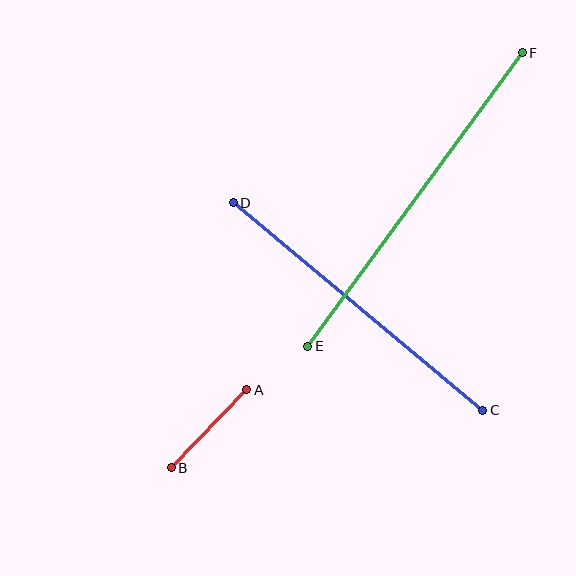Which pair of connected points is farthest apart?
Points E and F are farthest apart.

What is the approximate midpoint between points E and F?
The midpoint is at approximately (415, 200) pixels.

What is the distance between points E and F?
The distance is approximately 363 pixels.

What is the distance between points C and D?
The distance is approximately 324 pixels.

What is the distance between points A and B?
The distance is approximately 109 pixels.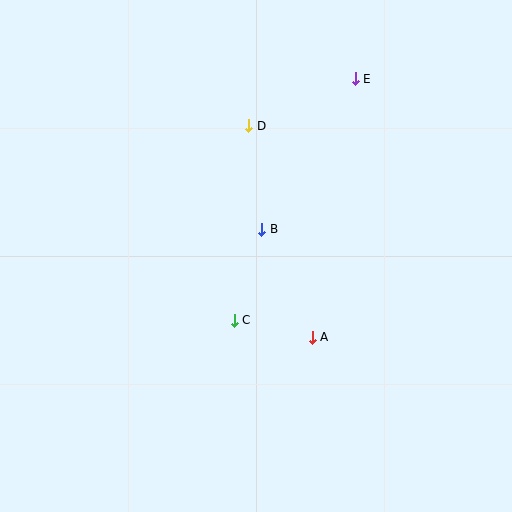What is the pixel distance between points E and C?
The distance between E and C is 270 pixels.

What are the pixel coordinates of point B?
Point B is at (262, 229).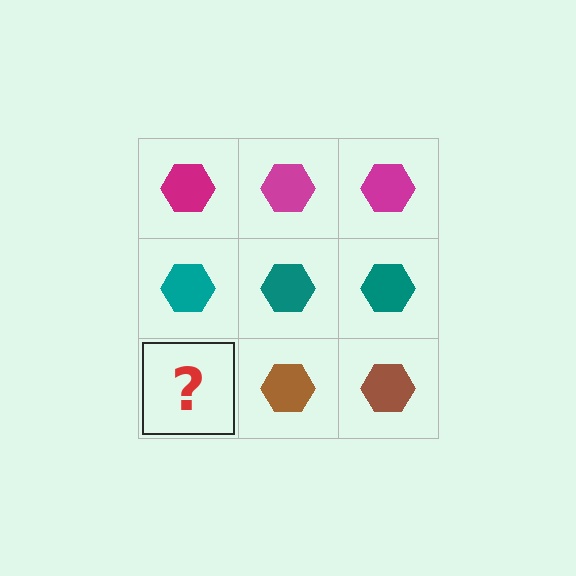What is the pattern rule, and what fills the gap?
The rule is that each row has a consistent color. The gap should be filled with a brown hexagon.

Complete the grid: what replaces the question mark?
The question mark should be replaced with a brown hexagon.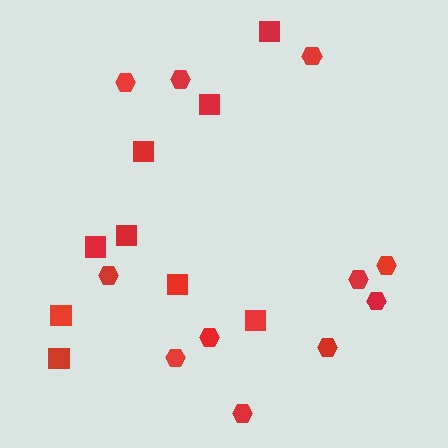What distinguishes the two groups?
There are 2 groups: one group of squares (9) and one group of hexagons (11).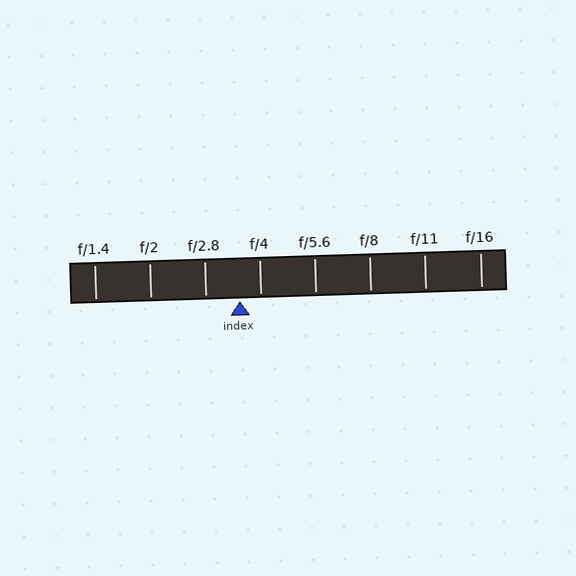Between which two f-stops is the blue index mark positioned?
The index mark is between f/2.8 and f/4.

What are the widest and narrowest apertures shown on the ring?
The widest aperture shown is f/1.4 and the narrowest is f/16.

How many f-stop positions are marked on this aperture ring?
There are 8 f-stop positions marked.